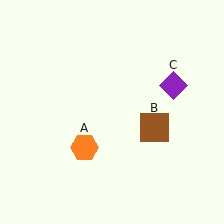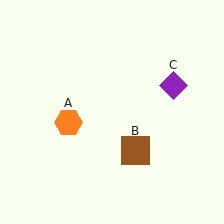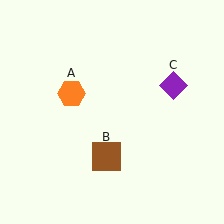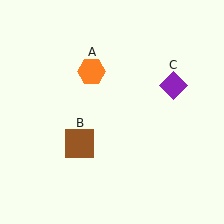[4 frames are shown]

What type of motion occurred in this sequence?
The orange hexagon (object A), brown square (object B) rotated clockwise around the center of the scene.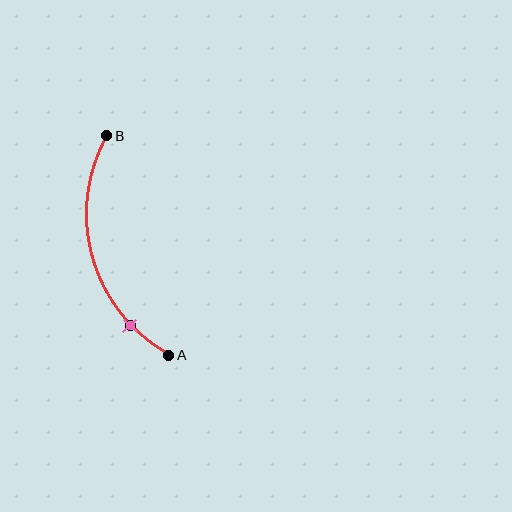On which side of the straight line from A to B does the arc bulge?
The arc bulges to the left of the straight line connecting A and B.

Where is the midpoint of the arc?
The arc midpoint is the point on the curve farthest from the straight line joining A and B. It sits to the left of that line.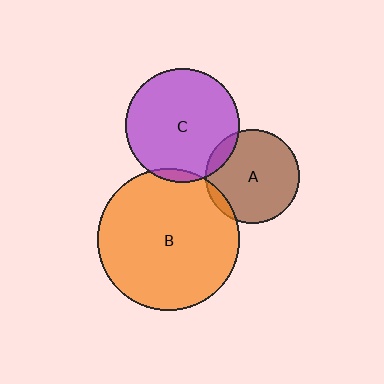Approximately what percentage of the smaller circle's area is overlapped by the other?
Approximately 5%.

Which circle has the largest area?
Circle B (orange).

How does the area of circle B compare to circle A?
Approximately 2.3 times.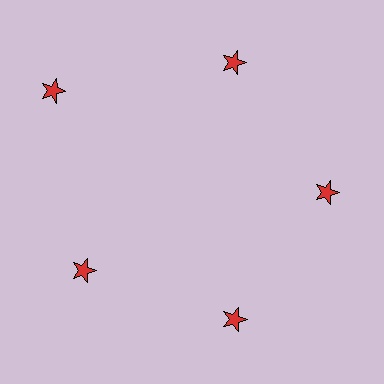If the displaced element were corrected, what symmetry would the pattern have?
It would have 5-fold rotational symmetry — the pattern would map onto itself every 72 degrees.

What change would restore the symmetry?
The symmetry would be restored by moving it inward, back onto the ring so that all 5 stars sit at equal angles and equal distance from the center.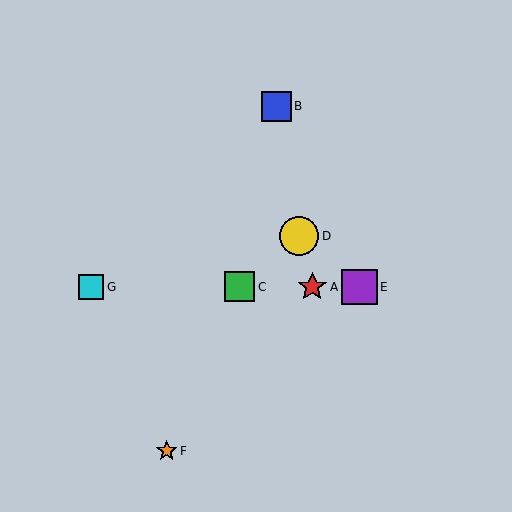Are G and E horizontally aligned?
Yes, both are at y≈287.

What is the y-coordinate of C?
Object C is at y≈287.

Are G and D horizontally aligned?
No, G is at y≈287 and D is at y≈236.